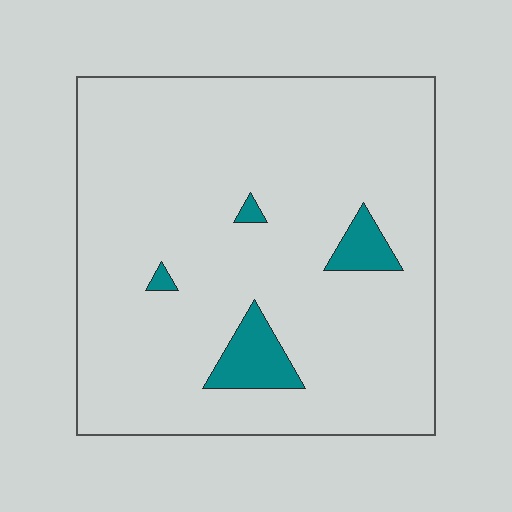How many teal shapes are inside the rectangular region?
4.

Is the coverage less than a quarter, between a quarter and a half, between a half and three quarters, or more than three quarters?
Less than a quarter.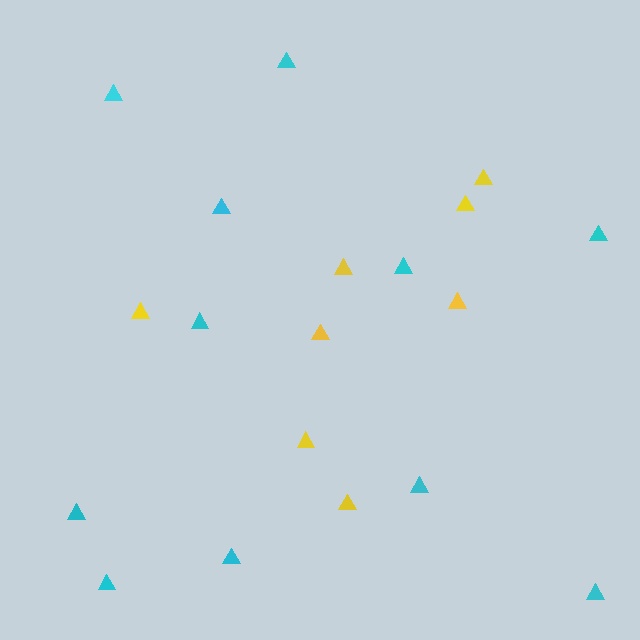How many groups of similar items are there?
There are 2 groups: one group of yellow triangles (8) and one group of cyan triangles (11).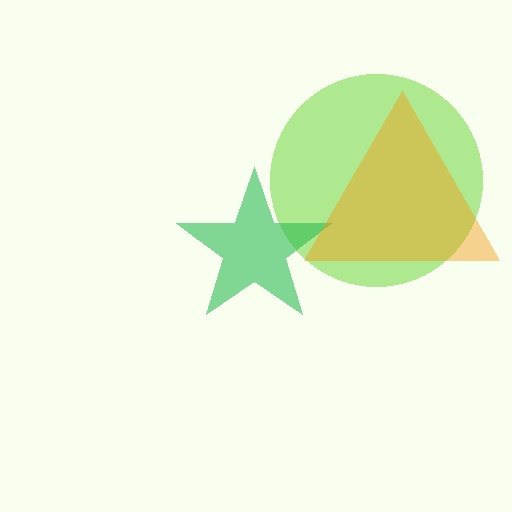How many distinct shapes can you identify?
There are 3 distinct shapes: a lime circle, a green star, an orange triangle.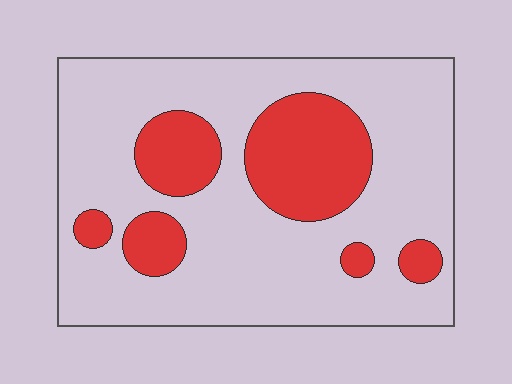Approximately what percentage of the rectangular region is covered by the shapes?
Approximately 25%.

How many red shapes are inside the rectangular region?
6.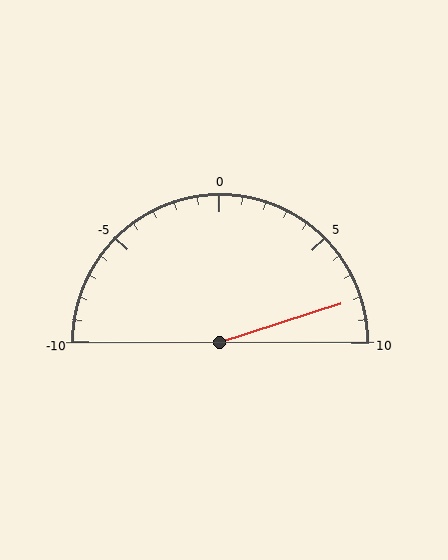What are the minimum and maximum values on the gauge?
The gauge ranges from -10 to 10.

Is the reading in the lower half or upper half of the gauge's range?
The reading is in the upper half of the range (-10 to 10).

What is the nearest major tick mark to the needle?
The nearest major tick mark is 10.